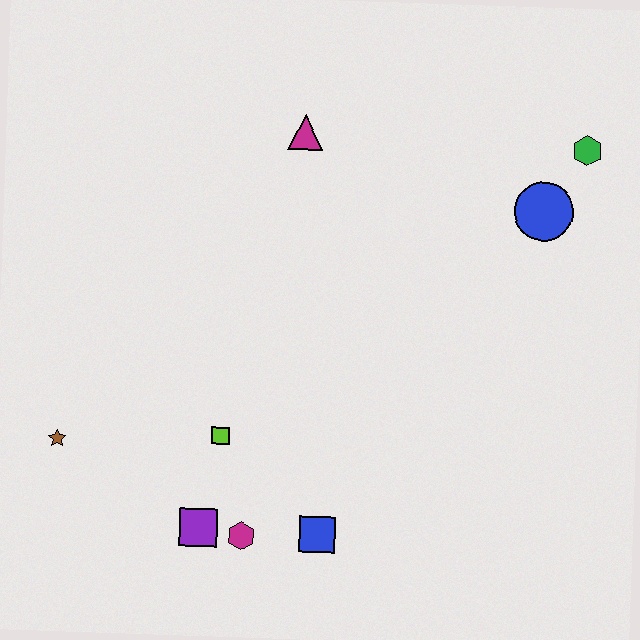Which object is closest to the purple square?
The magenta hexagon is closest to the purple square.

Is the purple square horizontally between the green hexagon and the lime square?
No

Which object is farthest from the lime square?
The green hexagon is farthest from the lime square.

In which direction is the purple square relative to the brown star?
The purple square is to the right of the brown star.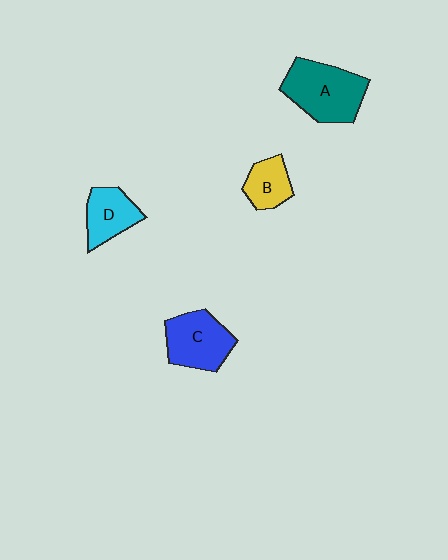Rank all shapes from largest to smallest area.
From largest to smallest: A (teal), C (blue), D (cyan), B (yellow).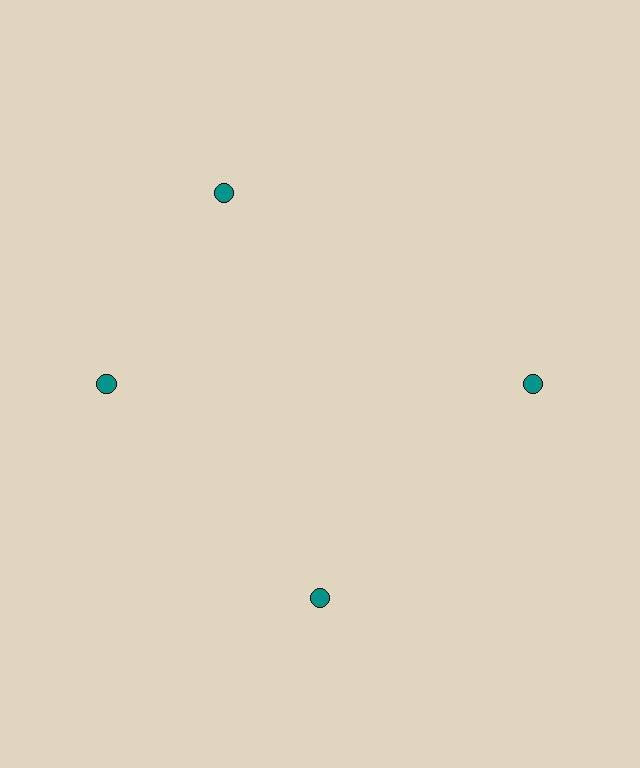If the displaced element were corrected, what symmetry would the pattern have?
It would have 4-fold rotational symmetry — the pattern would map onto itself every 90 degrees.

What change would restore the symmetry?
The symmetry would be restored by rotating it back into even spacing with its neighbors so that all 4 circles sit at equal angles and equal distance from the center.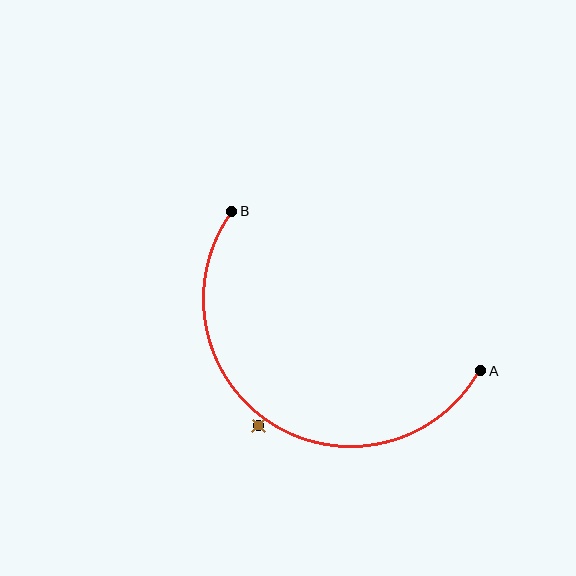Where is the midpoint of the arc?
The arc midpoint is the point on the curve farthest from the straight line joining A and B. It sits below that line.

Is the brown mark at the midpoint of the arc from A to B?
No — the brown mark does not lie on the arc at all. It sits slightly outside the curve.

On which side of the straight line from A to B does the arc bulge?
The arc bulges below the straight line connecting A and B.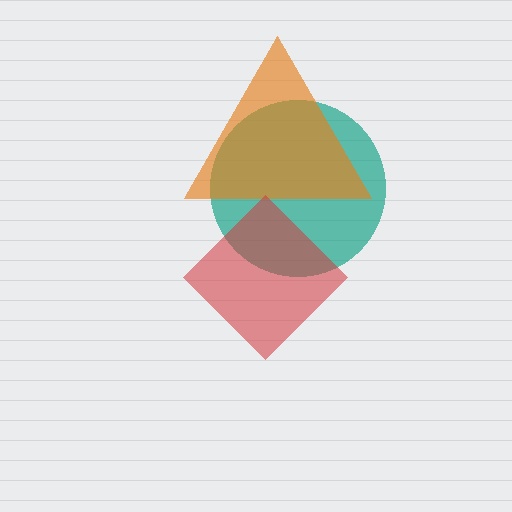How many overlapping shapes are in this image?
There are 3 overlapping shapes in the image.